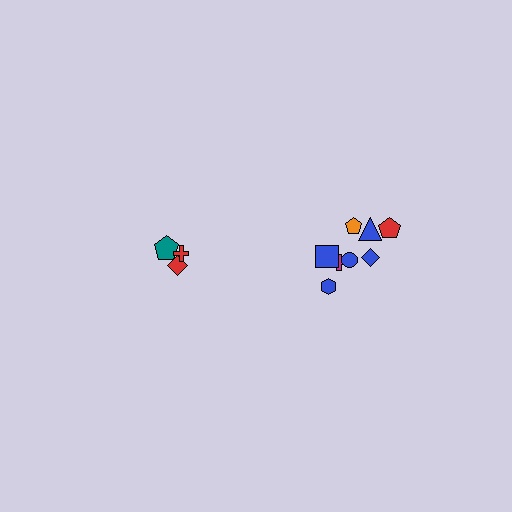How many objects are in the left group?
There are 3 objects.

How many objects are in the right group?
There are 8 objects.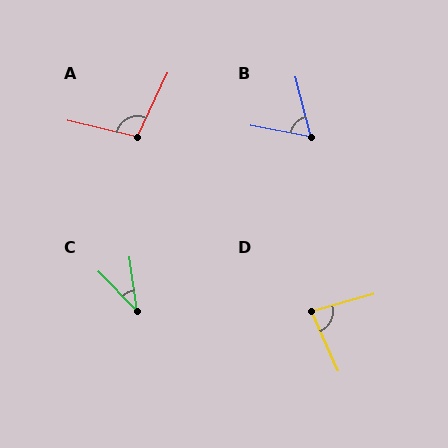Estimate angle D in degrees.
Approximately 82 degrees.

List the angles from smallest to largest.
C (36°), B (65°), D (82°), A (102°).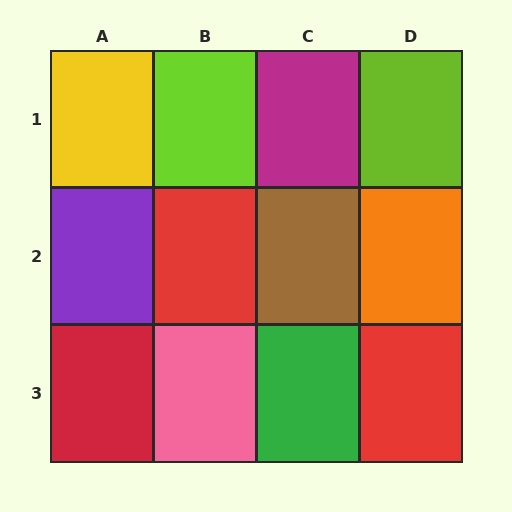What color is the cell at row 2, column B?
Red.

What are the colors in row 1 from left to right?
Yellow, lime, magenta, lime.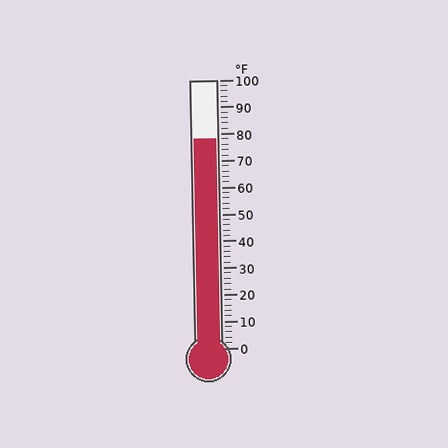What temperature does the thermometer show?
The thermometer shows approximately 78°F.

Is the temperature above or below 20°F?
The temperature is above 20°F.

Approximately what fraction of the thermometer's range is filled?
The thermometer is filled to approximately 80% of its range.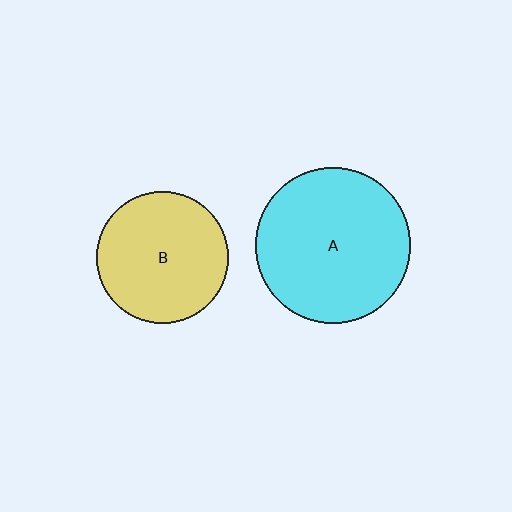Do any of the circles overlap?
No, none of the circles overlap.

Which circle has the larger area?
Circle A (cyan).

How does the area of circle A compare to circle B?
Approximately 1.4 times.